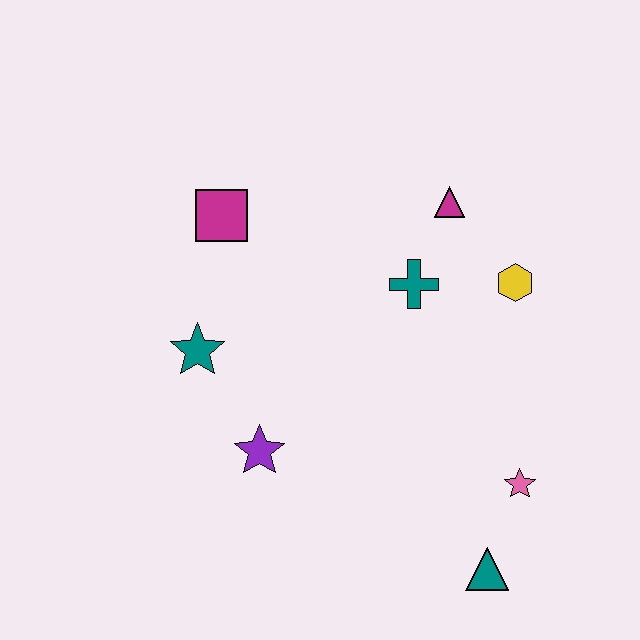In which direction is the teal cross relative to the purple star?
The teal cross is above the purple star.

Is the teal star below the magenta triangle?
Yes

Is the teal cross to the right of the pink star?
No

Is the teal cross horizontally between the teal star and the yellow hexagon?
Yes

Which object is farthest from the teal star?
The teal triangle is farthest from the teal star.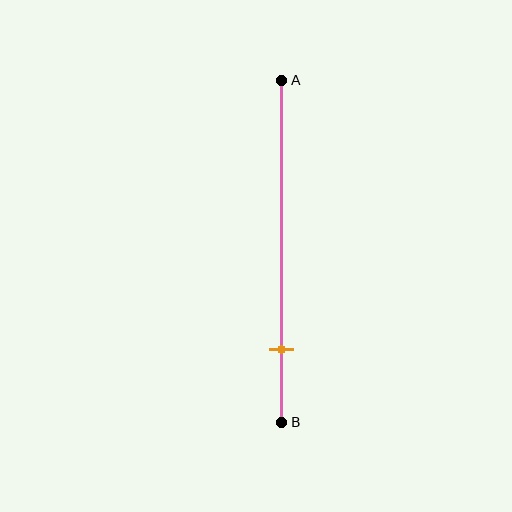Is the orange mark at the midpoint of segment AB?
No, the mark is at about 80% from A, not at the 50% midpoint.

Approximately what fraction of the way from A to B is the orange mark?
The orange mark is approximately 80% of the way from A to B.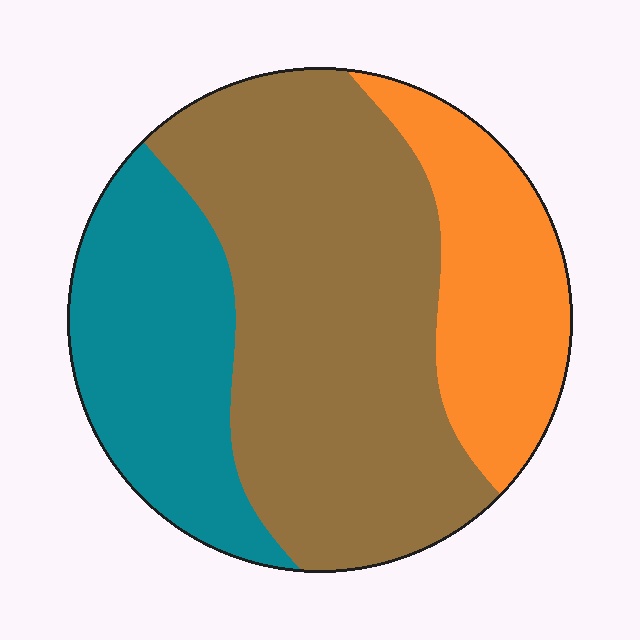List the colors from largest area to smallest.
From largest to smallest: brown, teal, orange.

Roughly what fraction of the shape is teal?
Teal takes up about one quarter (1/4) of the shape.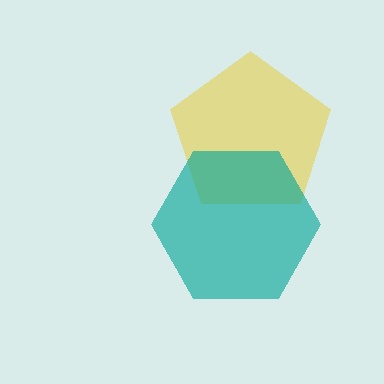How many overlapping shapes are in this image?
There are 2 overlapping shapes in the image.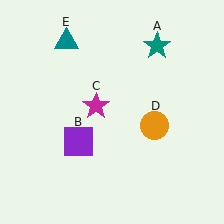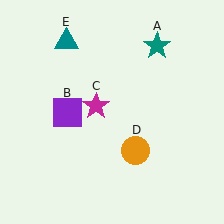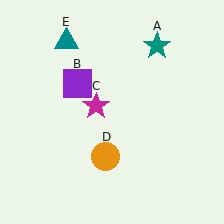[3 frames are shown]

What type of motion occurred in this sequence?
The purple square (object B), orange circle (object D) rotated clockwise around the center of the scene.